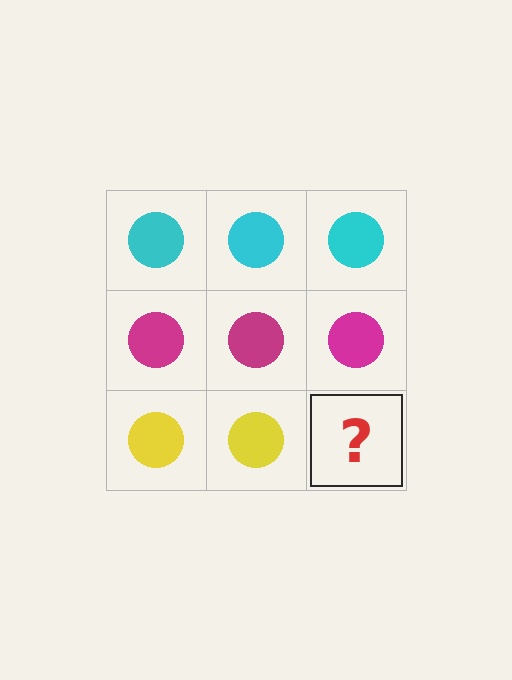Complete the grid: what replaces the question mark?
The question mark should be replaced with a yellow circle.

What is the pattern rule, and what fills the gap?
The rule is that each row has a consistent color. The gap should be filled with a yellow circle.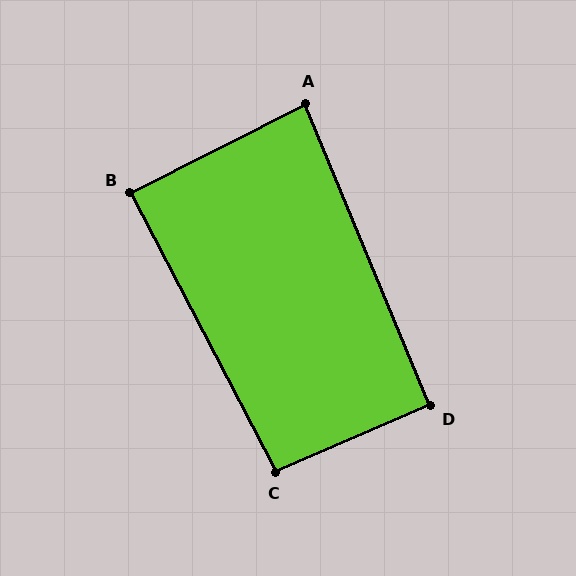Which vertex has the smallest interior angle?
A, at approximately 86 degrees.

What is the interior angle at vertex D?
Approximately 91 degrees (approximately right).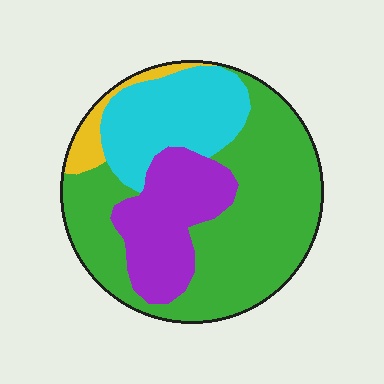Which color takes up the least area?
Yellow, at roughly 5%.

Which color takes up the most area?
Green, at roughly 50%.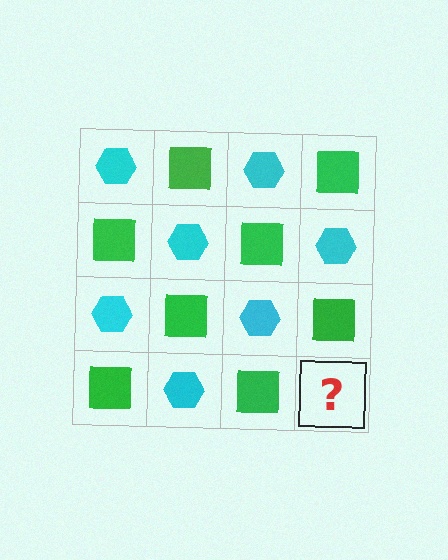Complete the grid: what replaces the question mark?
The question mark should be replaced with a cyan hexagon.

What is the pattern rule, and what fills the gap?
The rule is that it alternates cyan hexagon and green square in a checkerboard pattern. The gap should be filled with a cyan hexagon.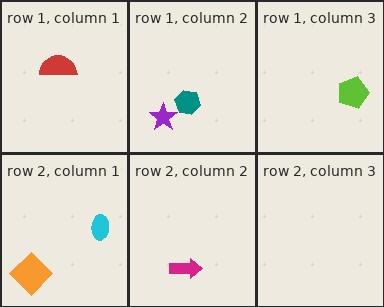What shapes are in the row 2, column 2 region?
The magenta arrow.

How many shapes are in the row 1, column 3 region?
1.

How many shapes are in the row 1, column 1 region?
1.